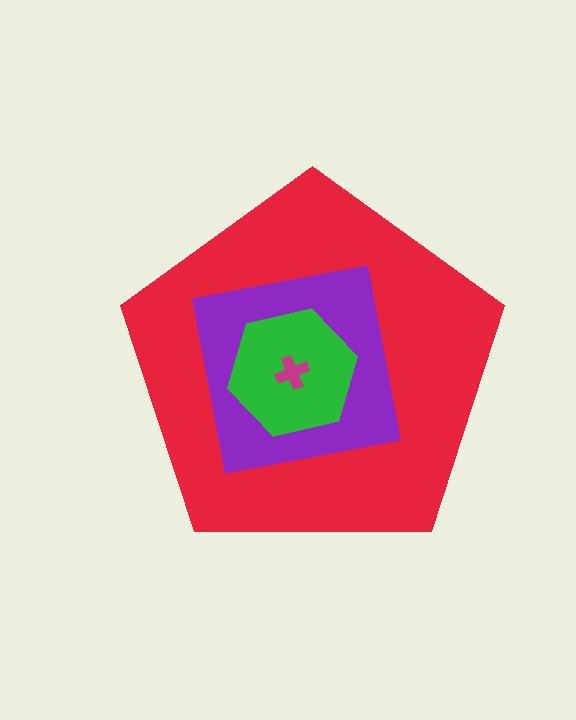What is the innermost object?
The magenta cross.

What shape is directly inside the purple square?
The green hexagon.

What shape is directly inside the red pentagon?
The purple square.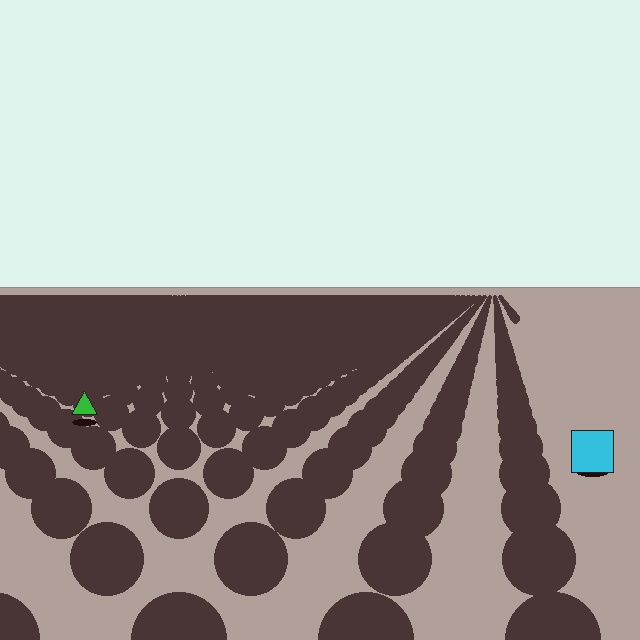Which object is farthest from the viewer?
The green triangle is farthest from the viewer. It appears smaller and the ground texture around it is denser.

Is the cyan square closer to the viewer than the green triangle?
Yes. The cyan square is closer — you can tell from the texture gradient: the ground texture is coarser near it.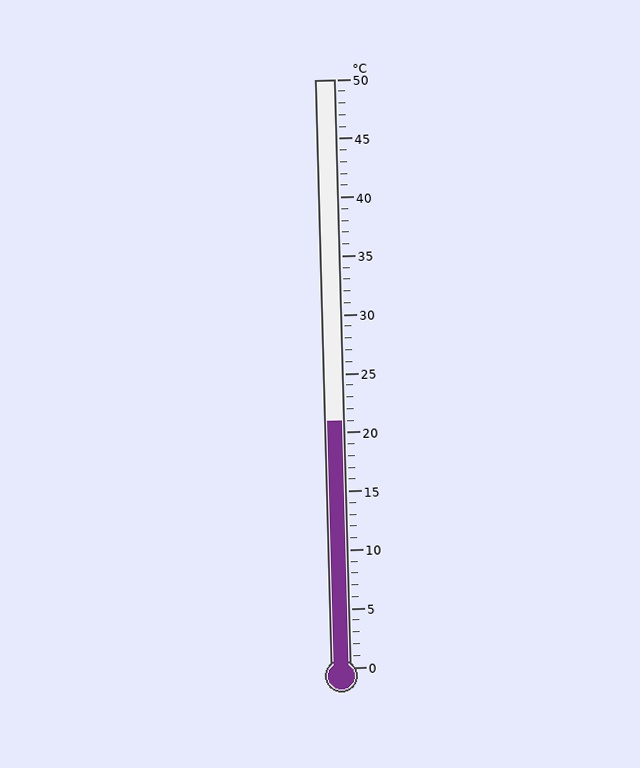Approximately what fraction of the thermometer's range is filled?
The thermometer is filled to approximately 40% of its range.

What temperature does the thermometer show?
The thermometer shows approximately 21°C.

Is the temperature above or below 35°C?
The temperature is below 35°C.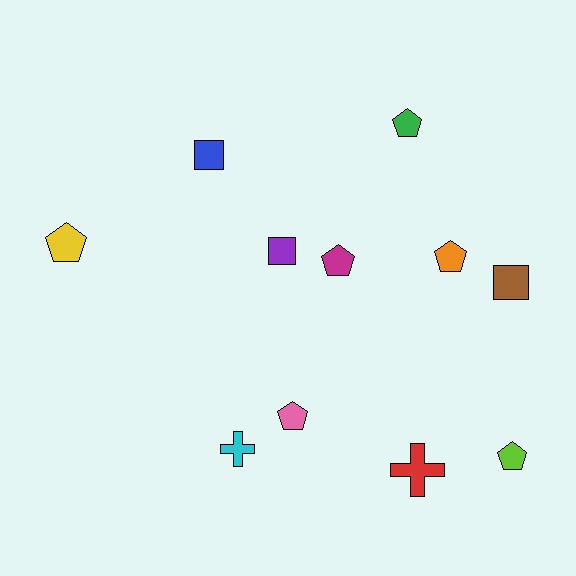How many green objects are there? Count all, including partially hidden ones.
There is 1 green object.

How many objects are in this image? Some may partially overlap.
There are 11 objects.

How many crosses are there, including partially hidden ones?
There are 2 crosses.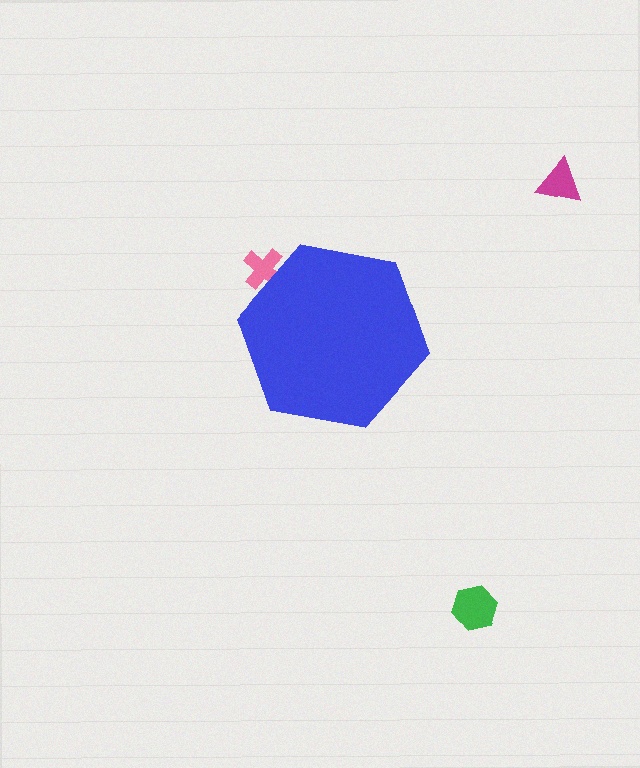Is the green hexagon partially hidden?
No, the green hexagon is fully visible.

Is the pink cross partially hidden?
Yes, the pink cross is partially hidden behind the blue hexagon.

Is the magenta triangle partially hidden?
No, the magenta triangle is fully visible.